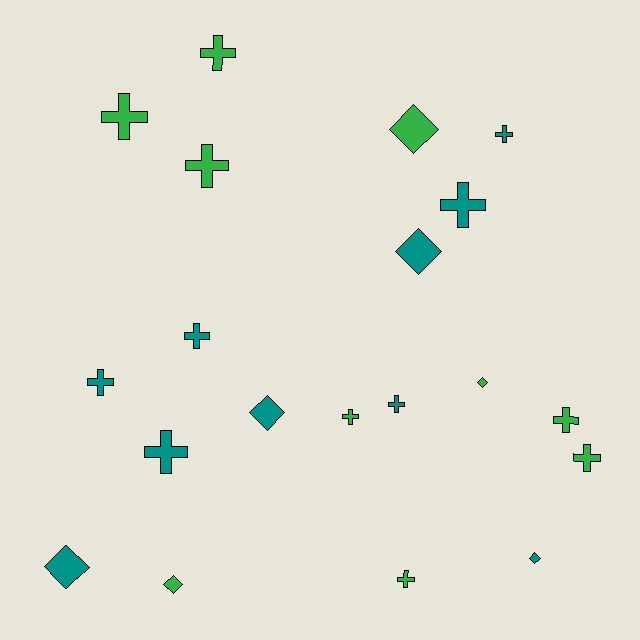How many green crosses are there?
There are 7 green crosses.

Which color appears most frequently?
Teal, with 10 objects.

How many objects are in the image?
There are 20 objects.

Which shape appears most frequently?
Cross, with 13 objects.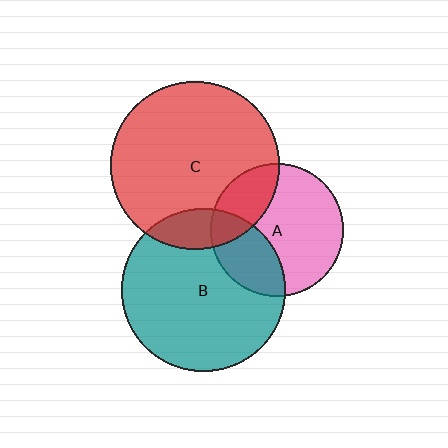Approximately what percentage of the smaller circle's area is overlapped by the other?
Approximately 25%.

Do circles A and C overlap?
Yes.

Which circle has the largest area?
Circle C (red).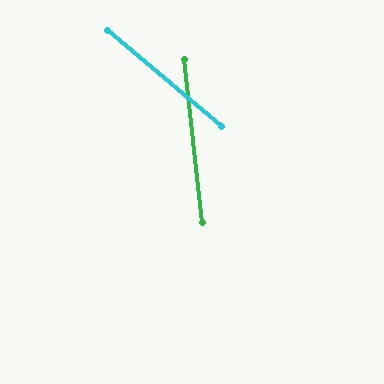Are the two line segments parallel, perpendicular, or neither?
Neither parallel nor perpendicular — they differ by about 44°.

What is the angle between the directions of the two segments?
Approximately 44 degrees.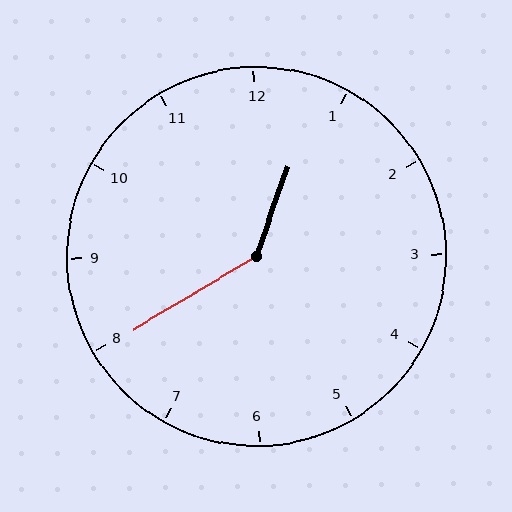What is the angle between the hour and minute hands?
Approximately 140 degrees.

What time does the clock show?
12:40.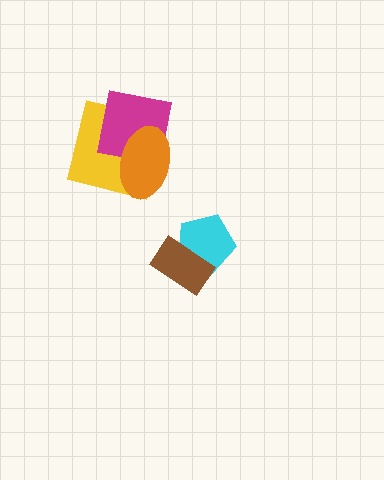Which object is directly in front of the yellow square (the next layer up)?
The magenta square is directly in front of the yellow square.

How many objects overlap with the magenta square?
2 objects overlap with the magenta square.